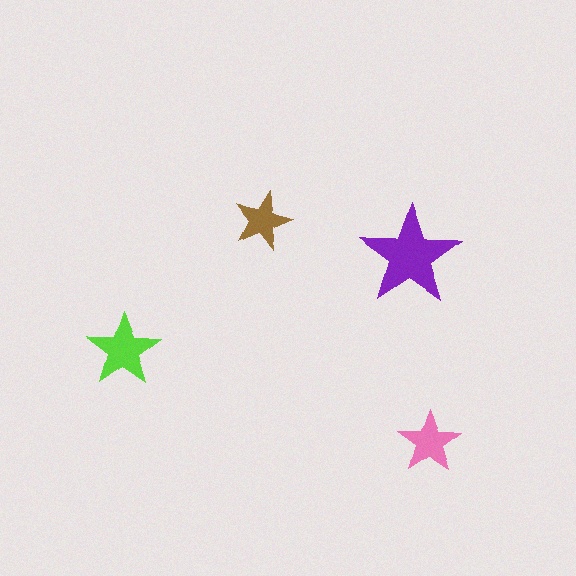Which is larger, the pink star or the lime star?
The lime one.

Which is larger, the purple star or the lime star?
The purple one.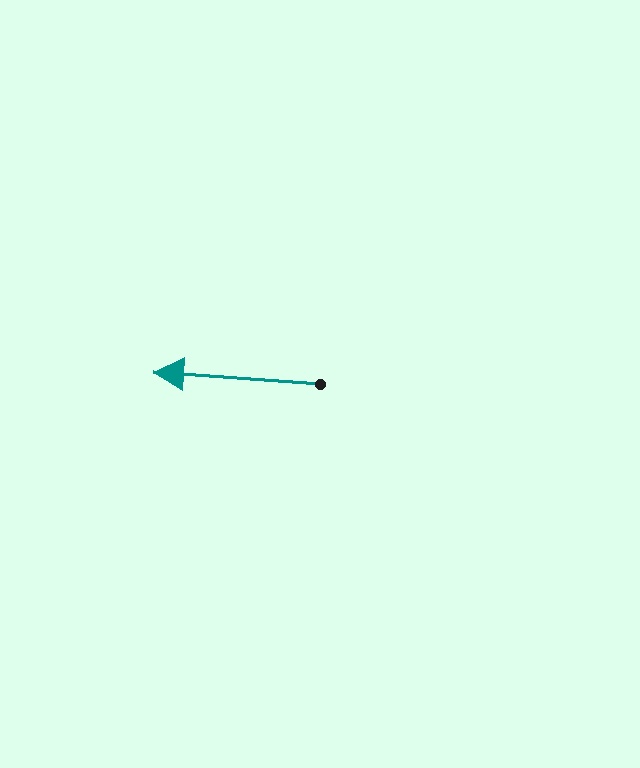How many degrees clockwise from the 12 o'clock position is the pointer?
Approximately 274 degrees.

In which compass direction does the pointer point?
West.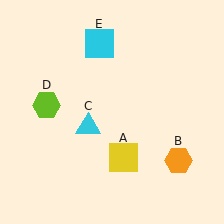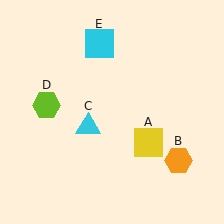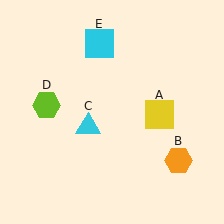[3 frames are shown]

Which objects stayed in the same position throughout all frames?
Orange hexagon (object B) and cyan triangle (object C) and lime hexagon (object D) and cyan square (object E) remained stationary.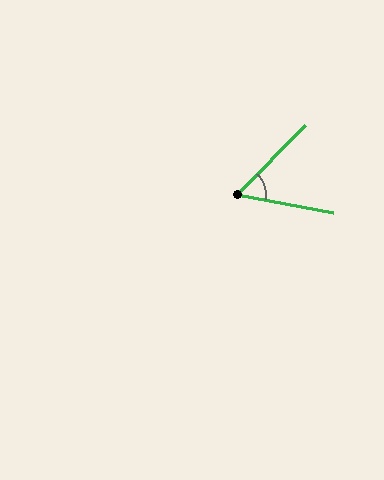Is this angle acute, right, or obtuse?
It is acute.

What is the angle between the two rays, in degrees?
Approximately 56 degrees.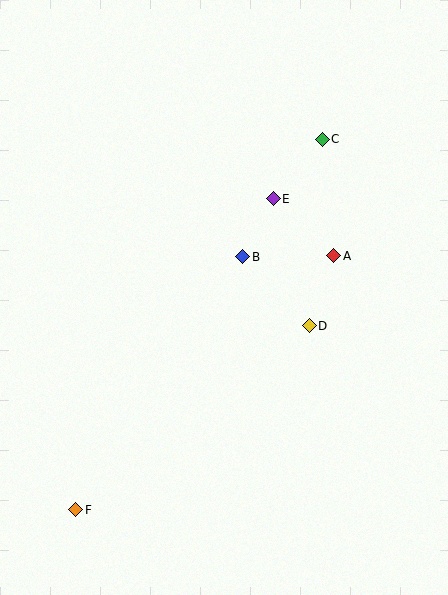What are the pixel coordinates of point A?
Point A is at (334, 256).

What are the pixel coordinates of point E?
Point E is at (273, 199).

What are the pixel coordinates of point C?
Point C is at (322, 139).